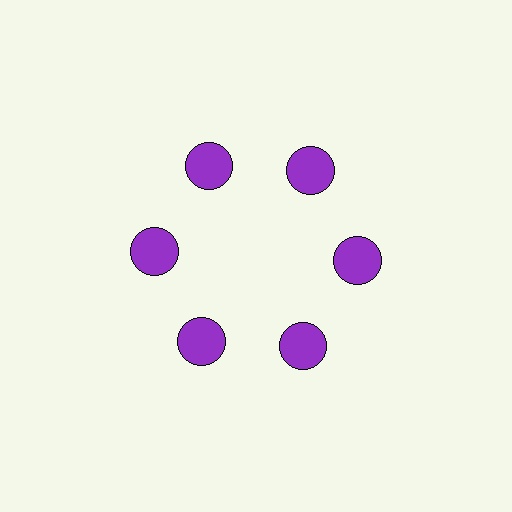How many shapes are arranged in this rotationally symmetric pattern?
There are 6 shapes, arranged in 6 groups of 1.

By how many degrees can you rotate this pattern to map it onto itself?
The pattern maps onto itself every 60 degrees of rotation.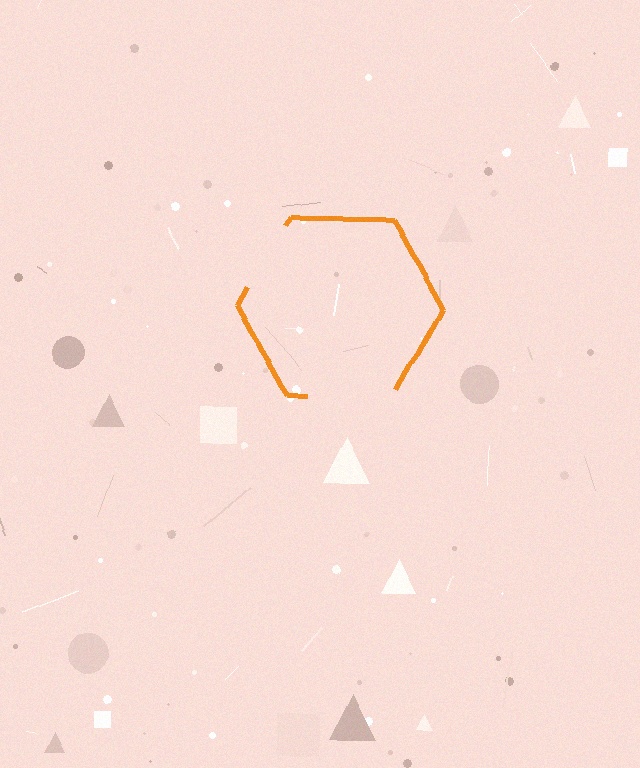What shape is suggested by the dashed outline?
The dashed outline suggests a hexagon.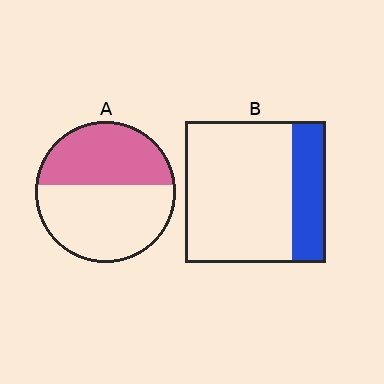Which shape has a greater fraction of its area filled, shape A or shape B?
Shape A.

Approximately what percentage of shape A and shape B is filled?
A is approximately 45% and B is approximately 25%.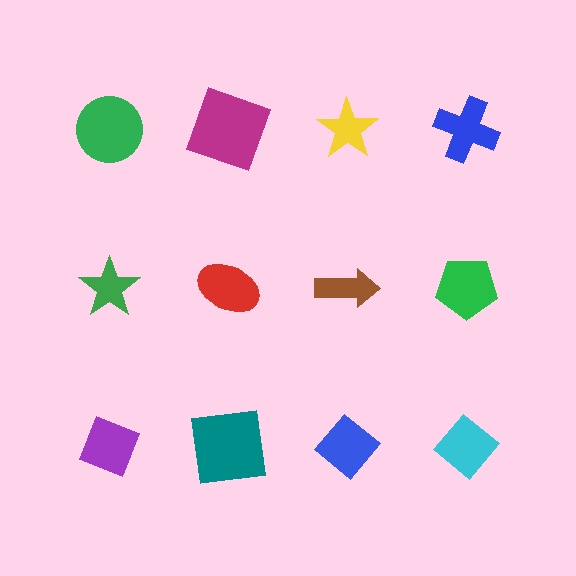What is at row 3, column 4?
A cyan diamond.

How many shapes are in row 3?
4 shapes.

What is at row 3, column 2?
A teal square.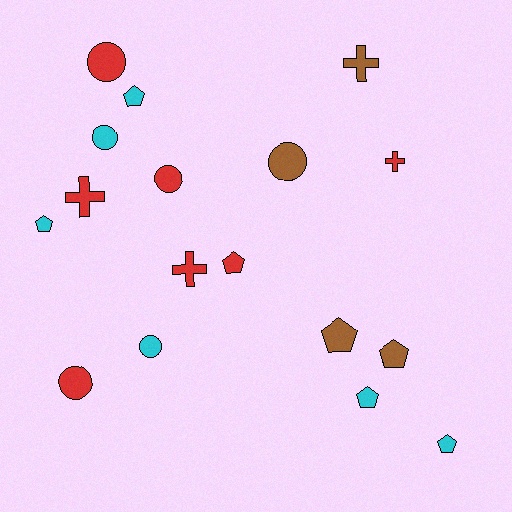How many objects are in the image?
There are 17 objects.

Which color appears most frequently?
Red, with 7 objects.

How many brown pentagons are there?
There are 2 brown pentagons.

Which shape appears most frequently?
Pentagon, with 7 objects.